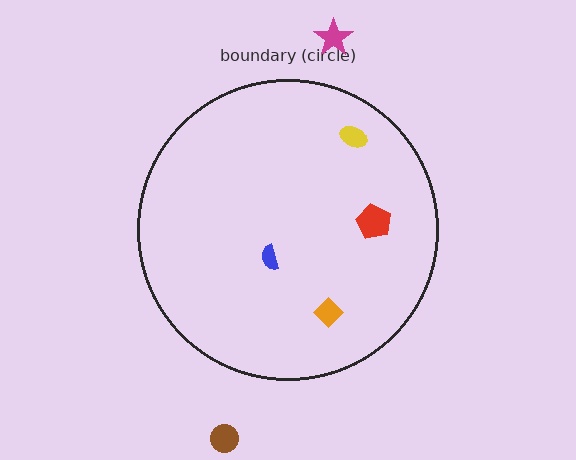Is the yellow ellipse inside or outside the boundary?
Inside.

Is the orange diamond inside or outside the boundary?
Inside.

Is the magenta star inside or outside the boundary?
Outside.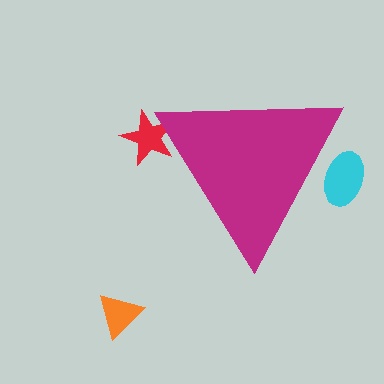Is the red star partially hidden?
Yes, the red star is partially hidden behind the magenta triangle.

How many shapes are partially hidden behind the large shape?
2 shapes are partially hidden.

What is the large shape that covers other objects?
A magenta triangle.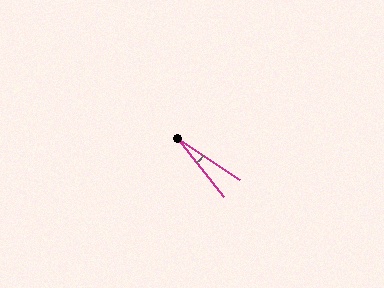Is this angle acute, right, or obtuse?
It is acute.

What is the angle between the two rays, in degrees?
Approximately 18 degrees.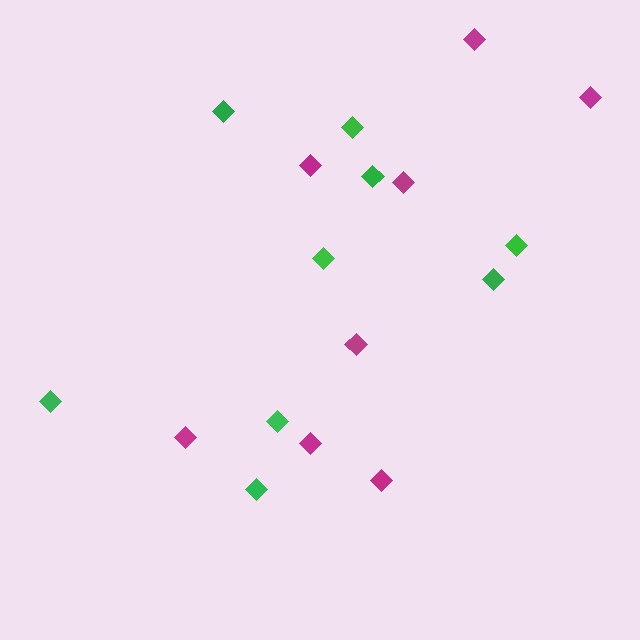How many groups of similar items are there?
There are 2 groups: one group of magenta diamonds (8) and one group of green diamonds (9).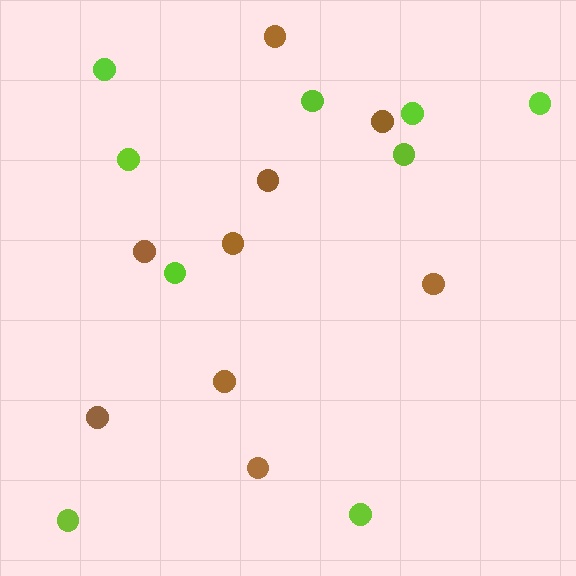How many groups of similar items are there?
There are 2 groups: one group of brown circles (9) and one group of lime circles (9).